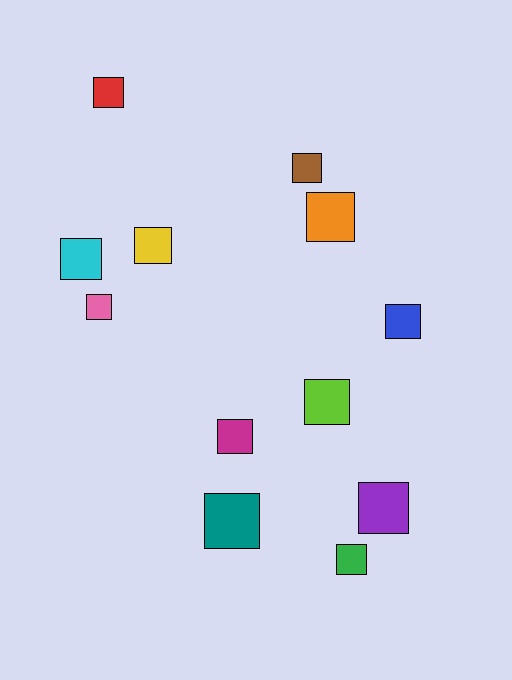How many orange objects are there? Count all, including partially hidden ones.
There is 1 orange object.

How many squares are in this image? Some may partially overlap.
There are 12 squares.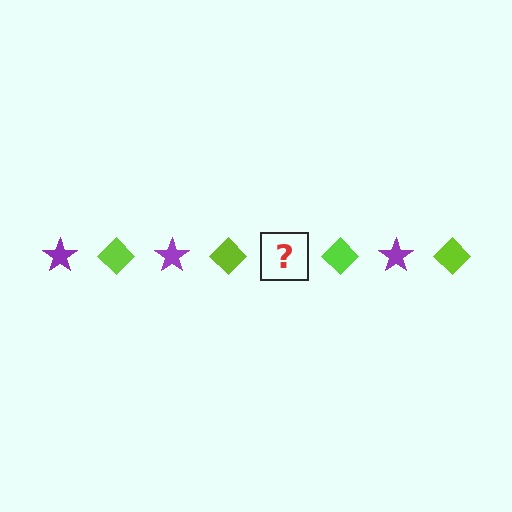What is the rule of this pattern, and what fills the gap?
The rule is that the pattern alternates between purple star and lime diamond. The gap should be filled with a purple star.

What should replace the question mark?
The question mark should be replaced with a purple star.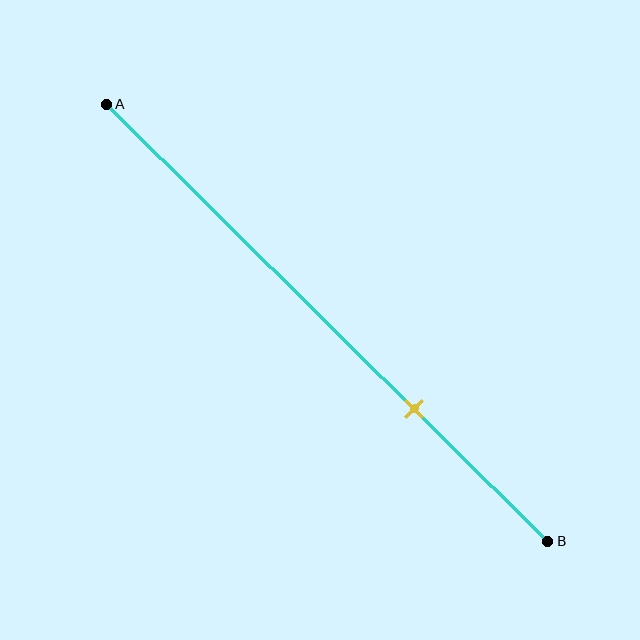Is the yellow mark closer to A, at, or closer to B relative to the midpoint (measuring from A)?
The yellow mark is closer to point B than the midpoint of segment AB.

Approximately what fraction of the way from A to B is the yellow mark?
The yellow mark is approximately 70% of the way from A to B.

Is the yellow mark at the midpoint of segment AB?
No, the mark is at about 70% from A, not at the 50% midpoint.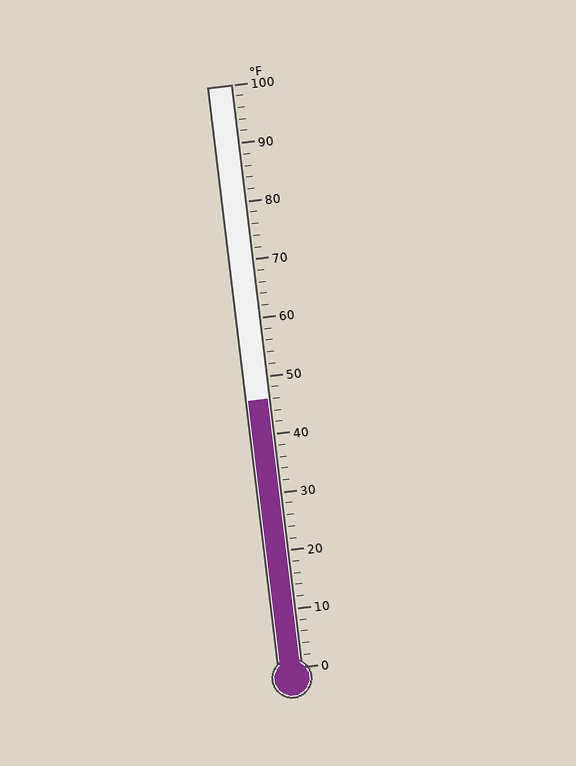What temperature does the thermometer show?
The thermometer shows approximately 46°F.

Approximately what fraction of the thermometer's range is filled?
The thermometer is filled to approximately 45% of its range.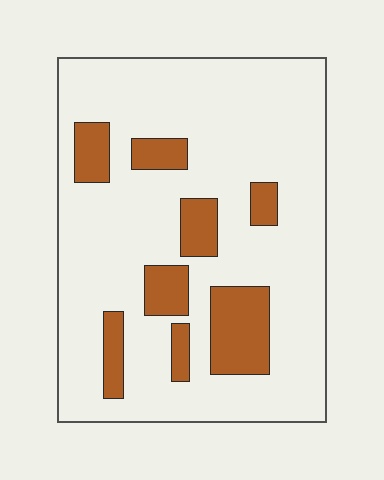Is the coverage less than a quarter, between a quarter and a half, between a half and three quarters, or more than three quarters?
Less than a quarter.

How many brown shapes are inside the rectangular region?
8.